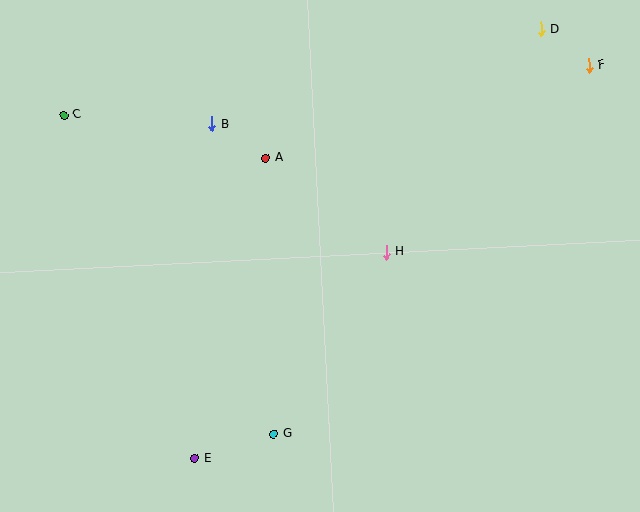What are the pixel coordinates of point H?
Point H is at (386, 252).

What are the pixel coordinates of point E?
Point E is at (195, 458).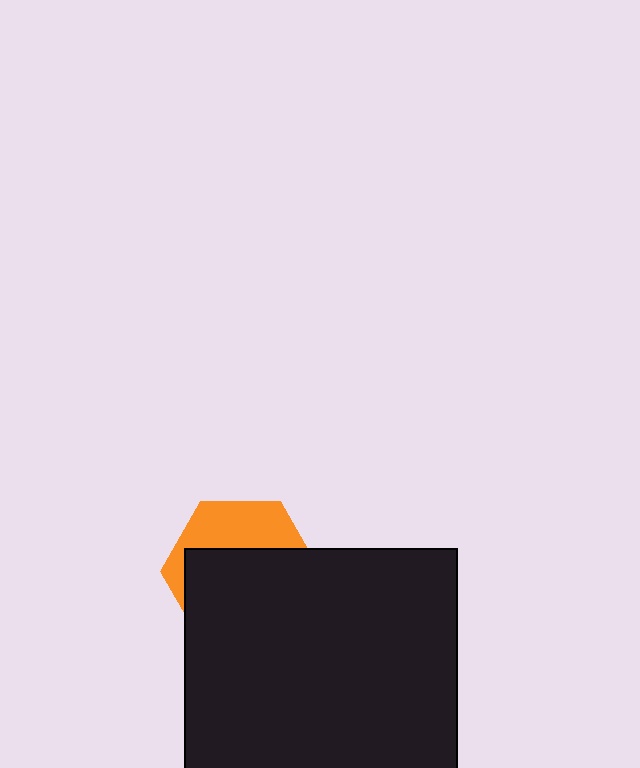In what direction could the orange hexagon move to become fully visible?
The orange hexagon could move up. That would shift it out from behind the black rectangle entirely.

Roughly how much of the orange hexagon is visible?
A small part of it is visible (roughly 34%).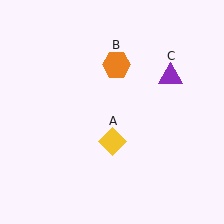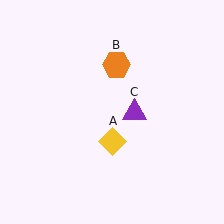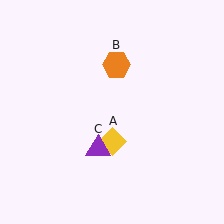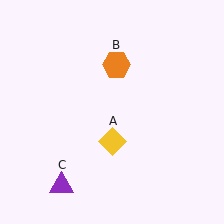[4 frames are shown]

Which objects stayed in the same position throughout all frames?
Yellow diamond (object A) and orange hexagon (object B) remained stationary.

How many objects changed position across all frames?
1 object changed position: purple triangle (object C).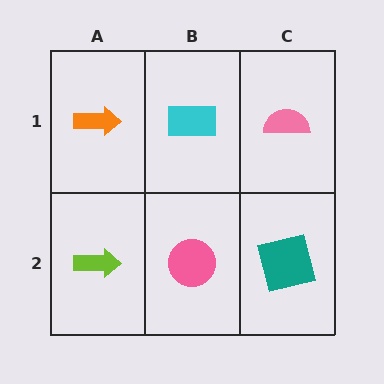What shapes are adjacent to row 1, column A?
A lime arrow (row 2, column A), a cyan rectangle (row 1, column B).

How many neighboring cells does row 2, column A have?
2.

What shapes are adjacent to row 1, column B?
A pink circle (row 2, column B), an orange arrow (row 1, column A), a pink semicircle (row 1, column C).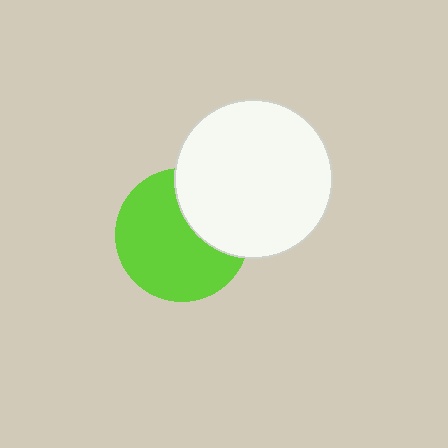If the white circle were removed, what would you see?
You would see the complete lime circle.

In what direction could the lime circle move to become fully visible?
The lime circle could move left. That would shift it out from behind the white circle entirely.